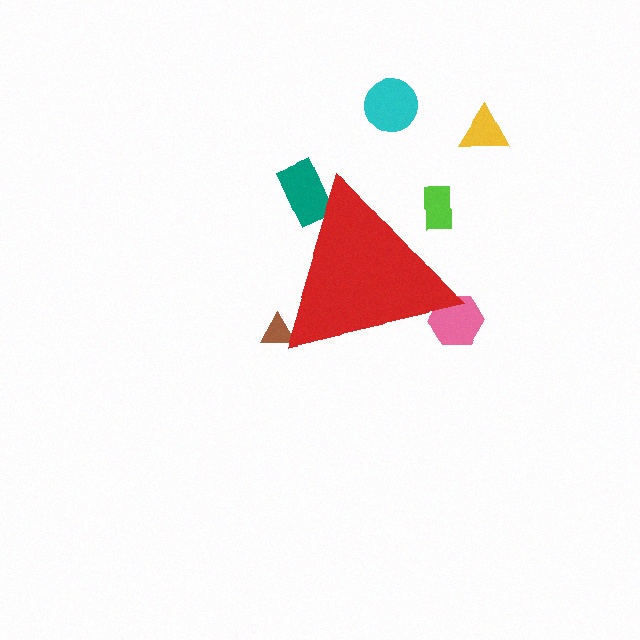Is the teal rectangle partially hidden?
Yes, the teal rectangle is partially hidden behind the red triangle.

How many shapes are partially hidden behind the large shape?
4 shapes are partially hidden.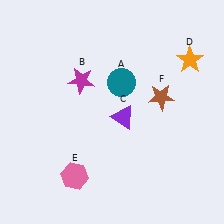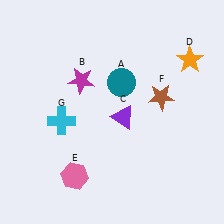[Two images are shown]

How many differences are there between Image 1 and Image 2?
There is 1 difference between the two images.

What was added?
A cyan cross (G) was added in Image 2.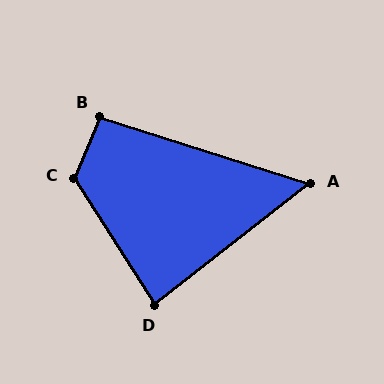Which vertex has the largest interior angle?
C, at approximately 125 degrees.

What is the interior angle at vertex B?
Approximately 95 degrees (obtuse).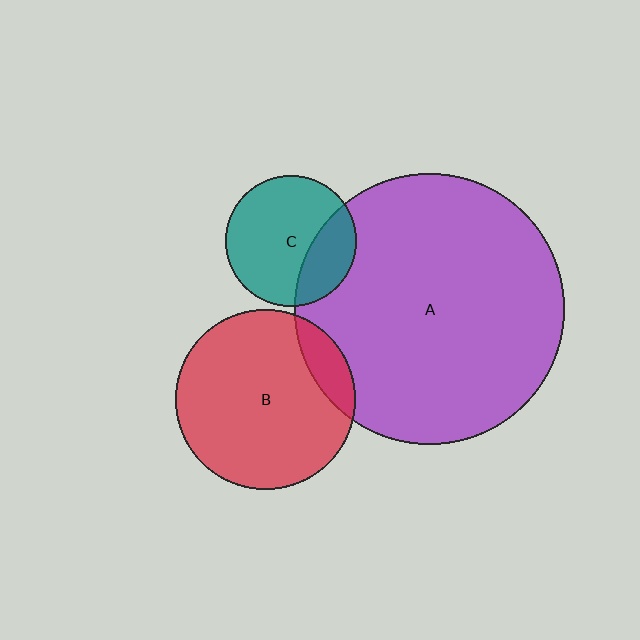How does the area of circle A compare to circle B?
Approximately 2.3 times.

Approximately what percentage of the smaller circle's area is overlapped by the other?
Approximately 10%.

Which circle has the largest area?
Circle A (purple).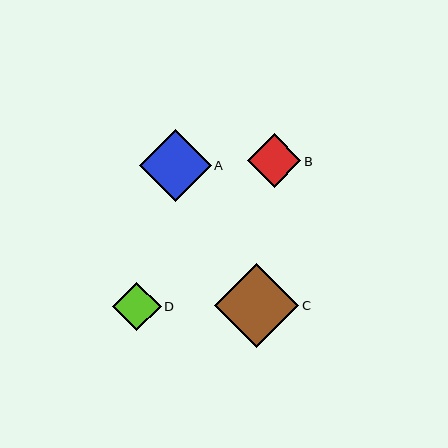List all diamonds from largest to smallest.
From largest to smallest: C, A, B, D.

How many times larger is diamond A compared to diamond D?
Diamond A is approximately 1.5 times the size of diamond D.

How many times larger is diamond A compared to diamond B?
Diamond A is approximately 1.4 times the size of diamond B.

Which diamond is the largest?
Diamond C is the largest with a size of approximately 84 pixels.